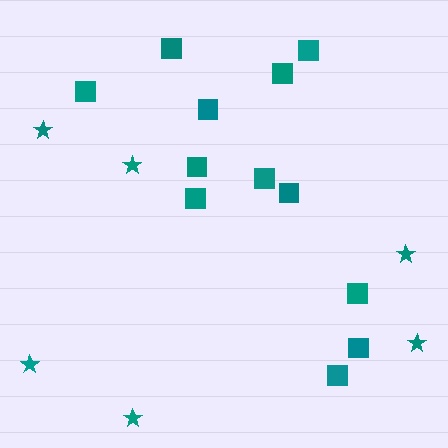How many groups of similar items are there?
There are 2 groups: one group of squares (12) and one group of stars (6).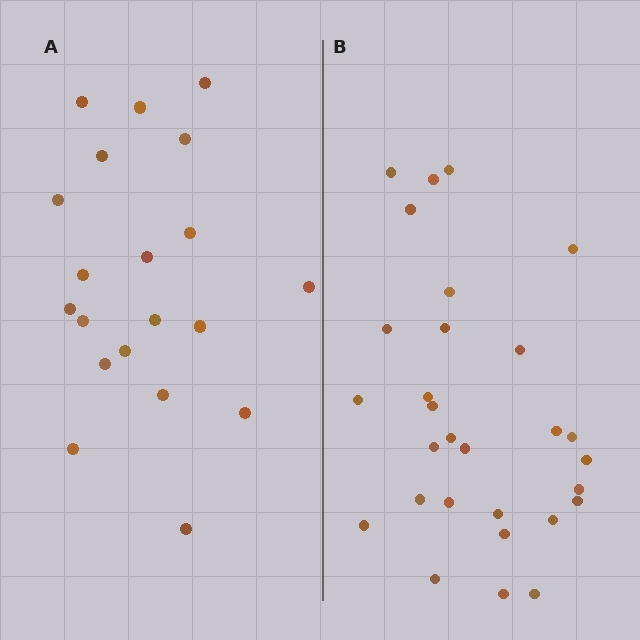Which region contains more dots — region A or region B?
Region B (the right region) has more dots.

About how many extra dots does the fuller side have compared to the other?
Region B has roughly 8 or so more dots than region A.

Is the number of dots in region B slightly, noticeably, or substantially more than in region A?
Region B has substantially more. The ratio is roughly 1.4 to 1.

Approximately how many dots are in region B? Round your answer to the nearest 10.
About 30 dots. (The exact count is 29, which rounds to 30.)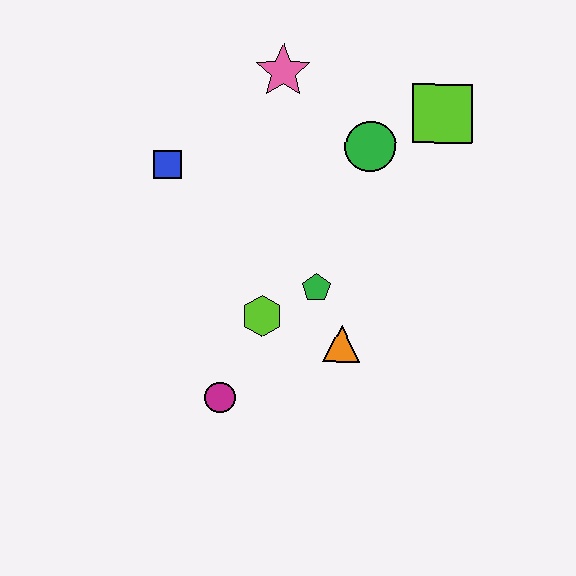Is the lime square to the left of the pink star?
No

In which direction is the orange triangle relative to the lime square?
The orange triangle is below the lime square.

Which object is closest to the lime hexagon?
The green pentagon is closest to the lime hexagon.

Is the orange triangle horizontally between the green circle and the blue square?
Yes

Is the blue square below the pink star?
Yes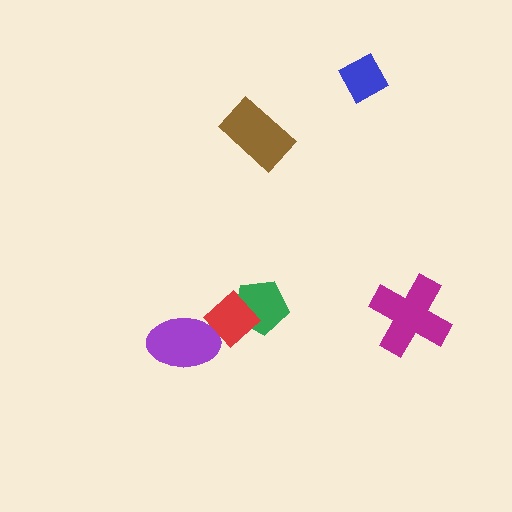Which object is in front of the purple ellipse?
The red diamond is in front of the purple ellipse.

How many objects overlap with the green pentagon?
1 object overlaps with the green pentagon.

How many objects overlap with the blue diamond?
0 objects overlap with the blue diamond.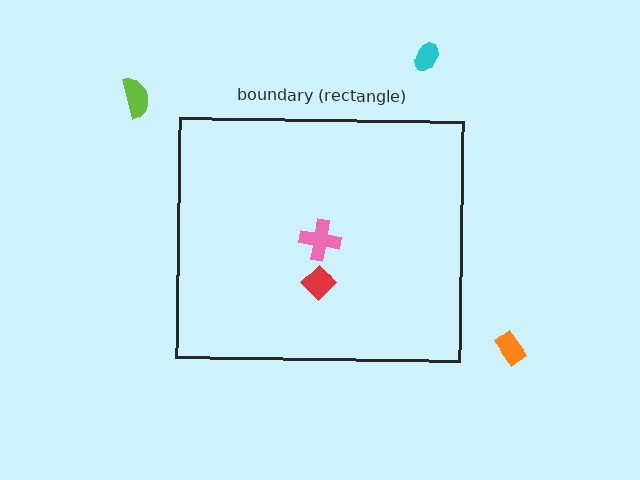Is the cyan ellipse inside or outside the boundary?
Outside.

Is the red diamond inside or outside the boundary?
Inside.